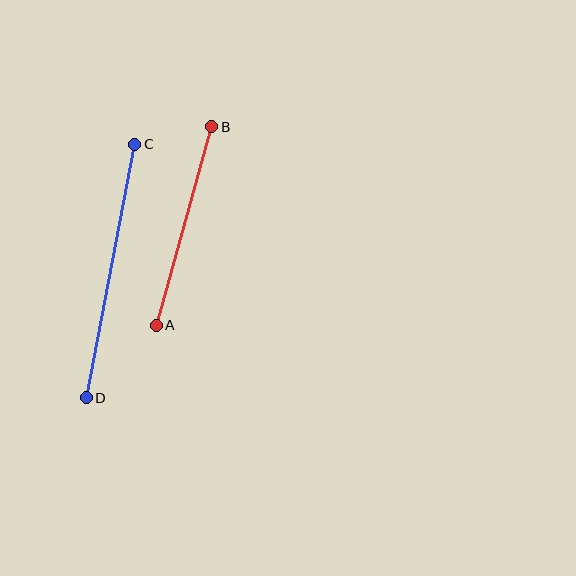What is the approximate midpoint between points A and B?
The midpoint is at approximately (184, 226) pixels.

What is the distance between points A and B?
The distance is approximately 206 pixels.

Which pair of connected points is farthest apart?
Points C and D are farthest apart.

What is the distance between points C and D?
The distance is approximately 258 pixels.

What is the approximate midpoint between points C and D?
The midpoint is at approximately (110, 271) pixels.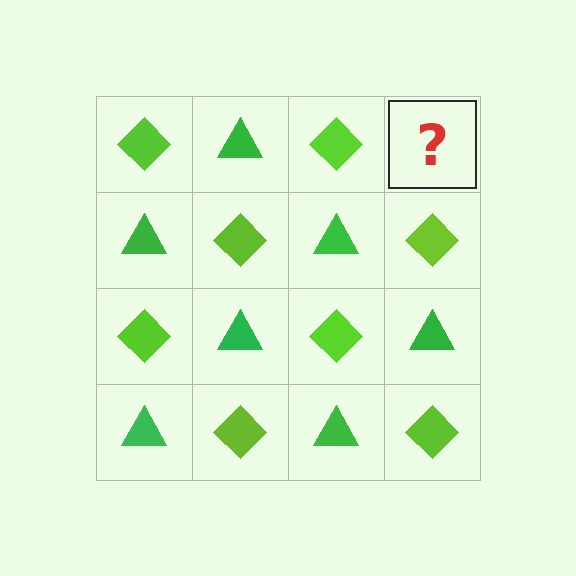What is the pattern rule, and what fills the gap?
The rule is that it alternates lime diamond and green triangle in a checkerboard pattern. The gap should be filled with a green triangle.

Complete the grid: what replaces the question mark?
The question mark should be replaced with a green triangle.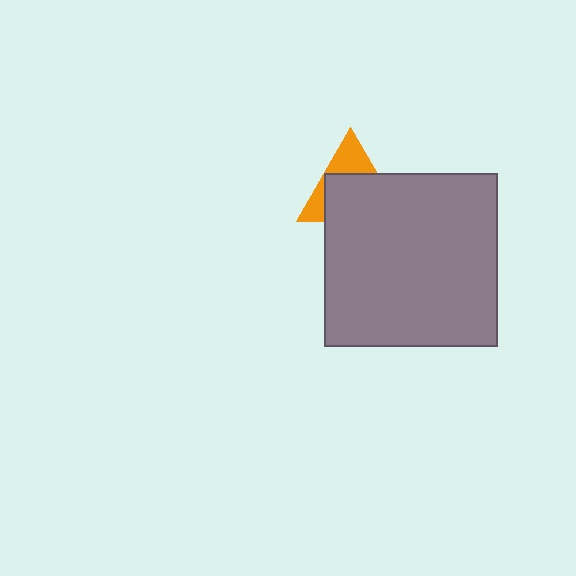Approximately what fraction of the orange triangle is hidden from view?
Roughly 63% of the orange triangle is hidden behind the gray square.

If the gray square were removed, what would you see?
You would see the complete orange triangle.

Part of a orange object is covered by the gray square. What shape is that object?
It is a triangle.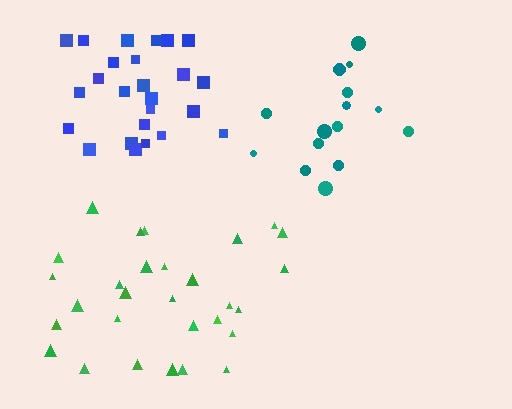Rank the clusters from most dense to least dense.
blue, teal, green.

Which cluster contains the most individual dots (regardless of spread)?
Green (29).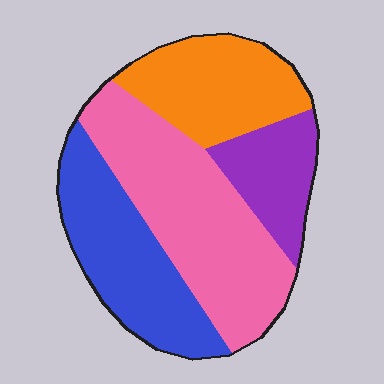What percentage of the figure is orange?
Orange covers 22% of the figure.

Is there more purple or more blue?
Blue.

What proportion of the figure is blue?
Blue takes up about one quarter (1/4) of the figure.